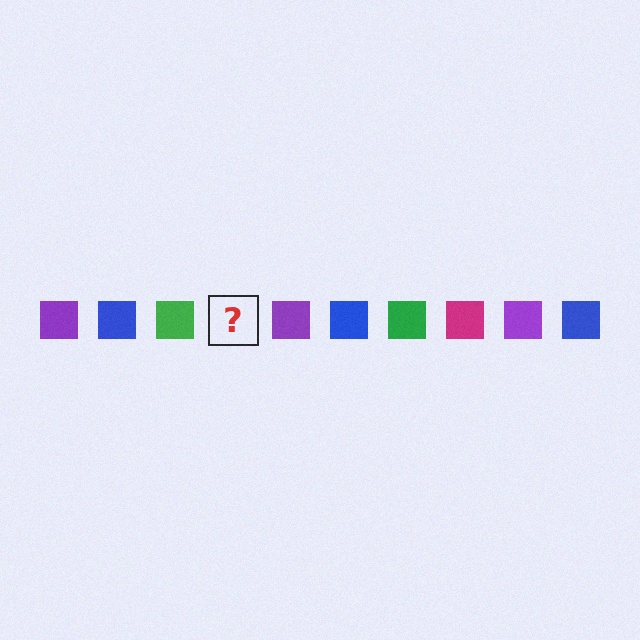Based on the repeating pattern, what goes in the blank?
The blank should be a magenta square.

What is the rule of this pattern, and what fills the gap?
The rule is that the pattern cycles through purple, blue, green, magenta squares. The gap should be filled with a magenta square.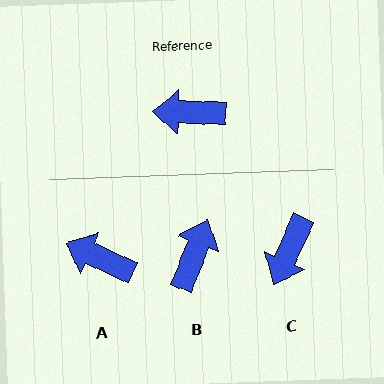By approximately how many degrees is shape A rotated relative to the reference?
Approximately 23 degrees clockwise.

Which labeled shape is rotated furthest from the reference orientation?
B, about 110 degrees away.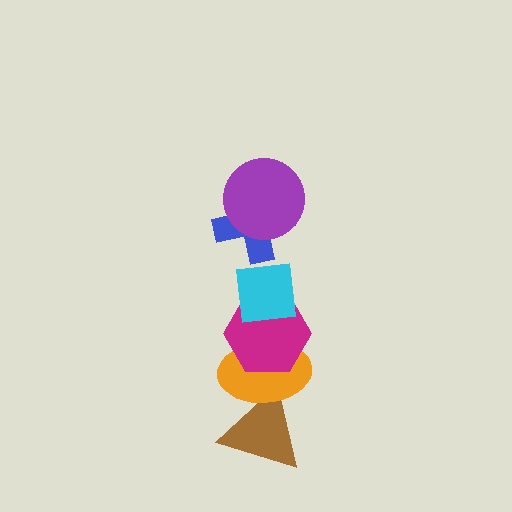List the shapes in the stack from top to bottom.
From top to bottom: the purple circle, the blue cross, the cyan square, the magenta hexagon, the orange ellipse, the brown triangle.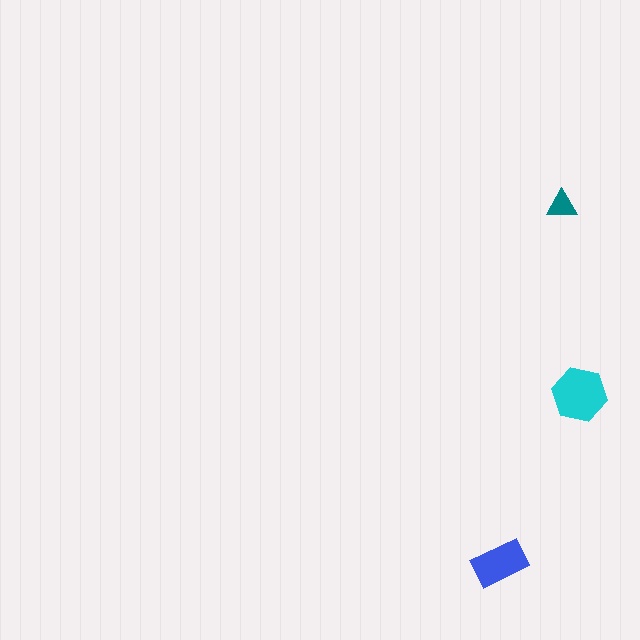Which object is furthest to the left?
The blue rectangle is leftmost.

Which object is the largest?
The cyan hexagon.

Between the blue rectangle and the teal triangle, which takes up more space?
The blue rectangle.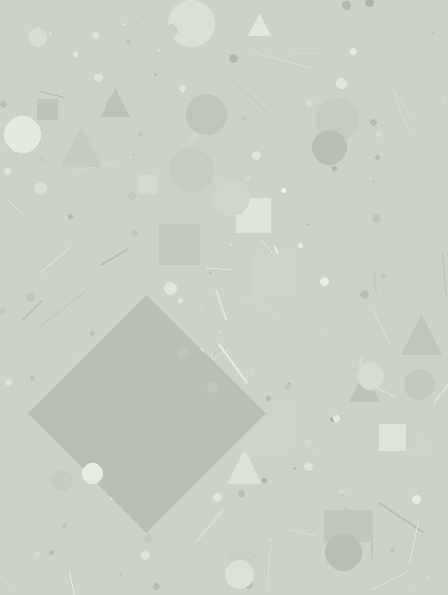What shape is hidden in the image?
A diamond is hidden in the image.